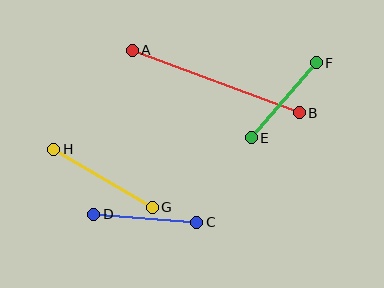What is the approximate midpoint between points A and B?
The midpoint is at approximately (216, 81) pixels.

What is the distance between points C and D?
The distance is approximately 103 pixels.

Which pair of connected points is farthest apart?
Points A and B are farthest apart.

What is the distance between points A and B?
The distance is approximately 178 pixels.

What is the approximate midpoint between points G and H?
The midpoint is at approximately (103, 178) pixels.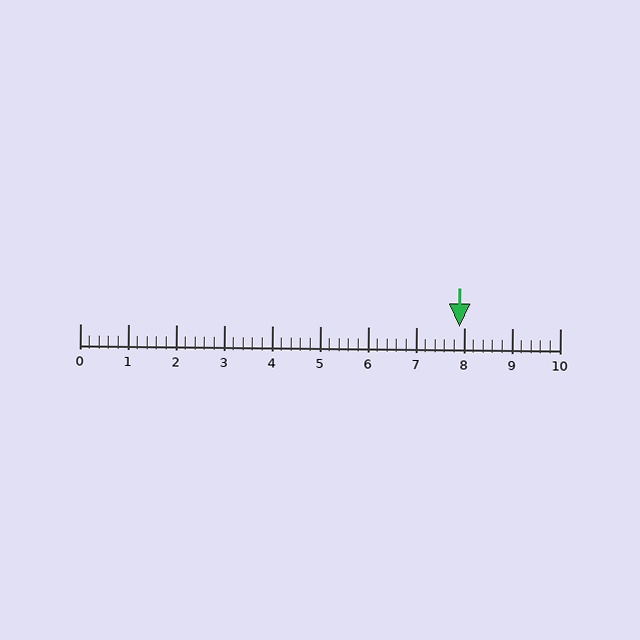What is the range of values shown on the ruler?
The ruler shows values from 0 to 10.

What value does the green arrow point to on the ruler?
The green arrow points to approximately 7.9.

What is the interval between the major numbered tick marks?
The major tick marks are spaced 1 units apart.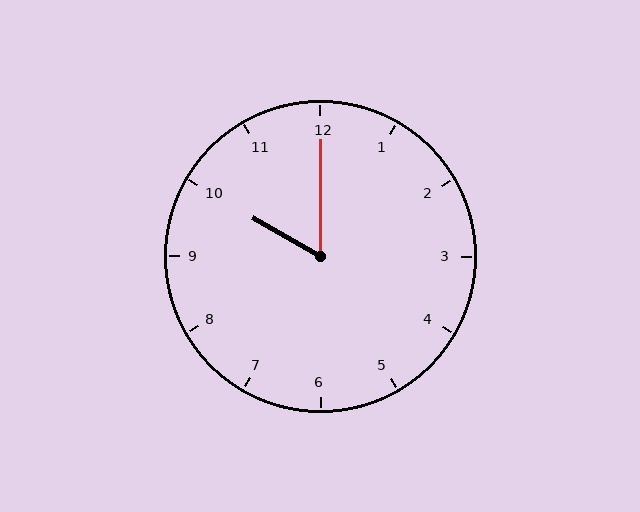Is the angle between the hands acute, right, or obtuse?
It is acute.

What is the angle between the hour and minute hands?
Approximately 60 degrees.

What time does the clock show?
10:00.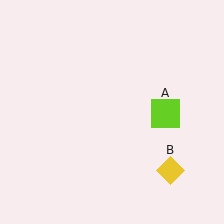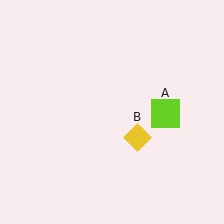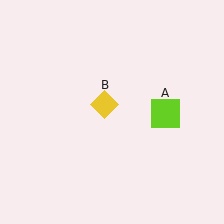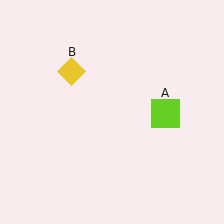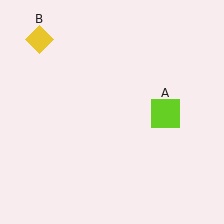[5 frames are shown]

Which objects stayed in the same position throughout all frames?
Lime square (object A) remained stationary.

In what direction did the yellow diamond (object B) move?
The yellow diamond (object B) moved up and to the left.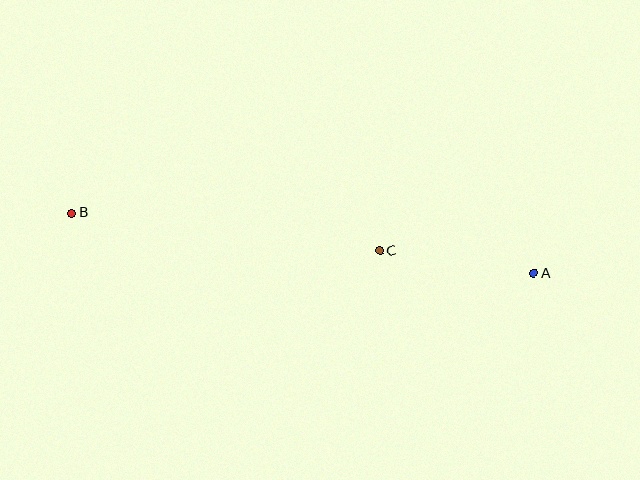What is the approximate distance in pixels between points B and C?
The distance between B and C is approximately 310 pixels.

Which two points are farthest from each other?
Points A and B are farthest from each other.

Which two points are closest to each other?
Points A and C are closest to each other.